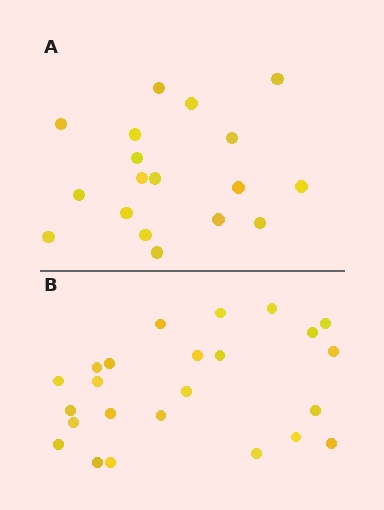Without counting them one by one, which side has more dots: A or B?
Region B (the bottom region) has more dots.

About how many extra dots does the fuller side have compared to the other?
Region B has about 6 more dots than region A.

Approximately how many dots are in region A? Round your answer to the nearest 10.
About 20 dots. (The exact count is 18, which rounds to 20.)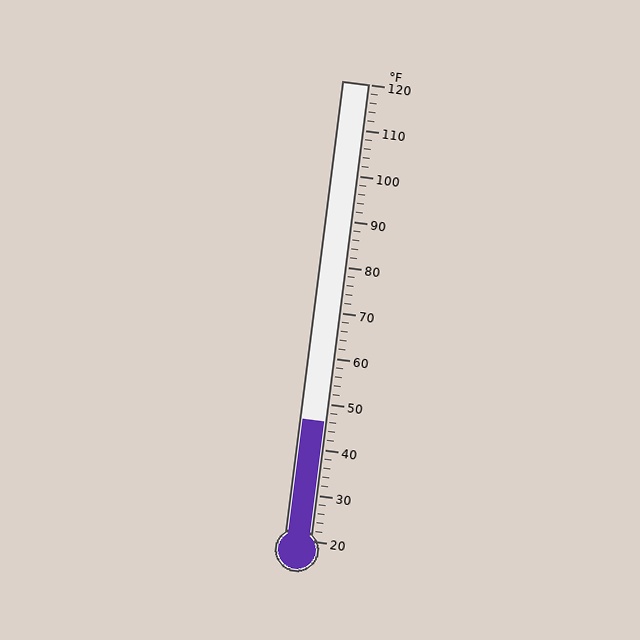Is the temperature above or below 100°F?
The temperature is below 100°F.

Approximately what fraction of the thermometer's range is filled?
The thermometer is filled to approximately 25% of its range.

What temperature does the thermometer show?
The thermometer shows approximately 46°F.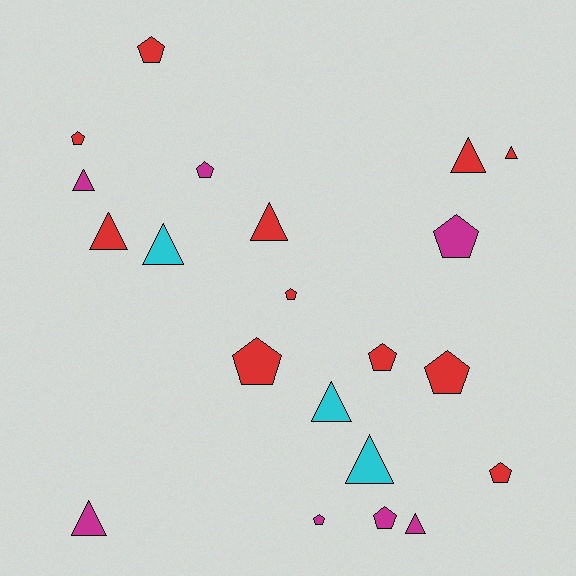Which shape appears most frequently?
Pentagon, with 11 objects.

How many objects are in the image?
There are 21 objects.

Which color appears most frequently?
Red, with 11 objects.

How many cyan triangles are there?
There are 3 cyan triangles.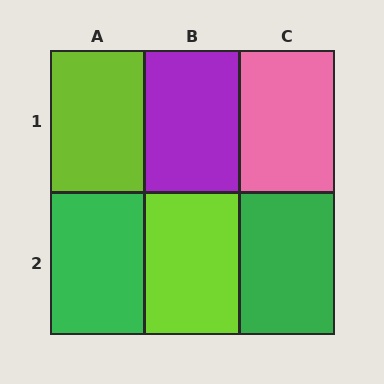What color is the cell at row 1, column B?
Purple.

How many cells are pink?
1 cell is pink.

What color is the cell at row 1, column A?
Lime.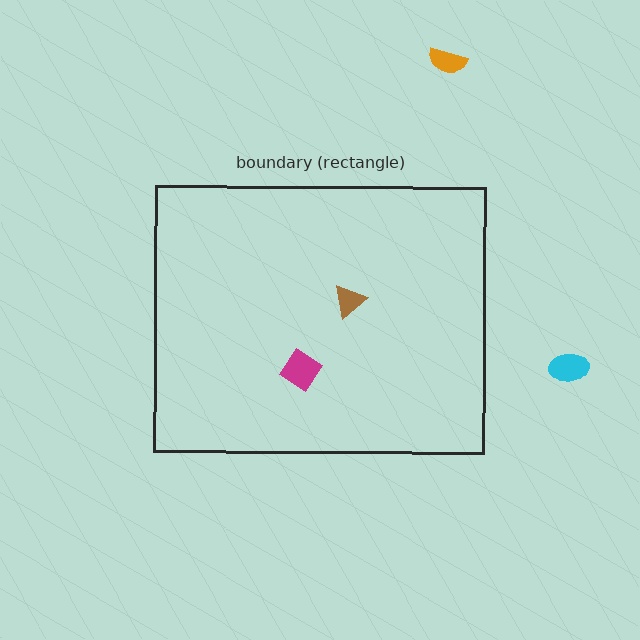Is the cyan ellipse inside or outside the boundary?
Outside.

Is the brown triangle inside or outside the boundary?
Inside.